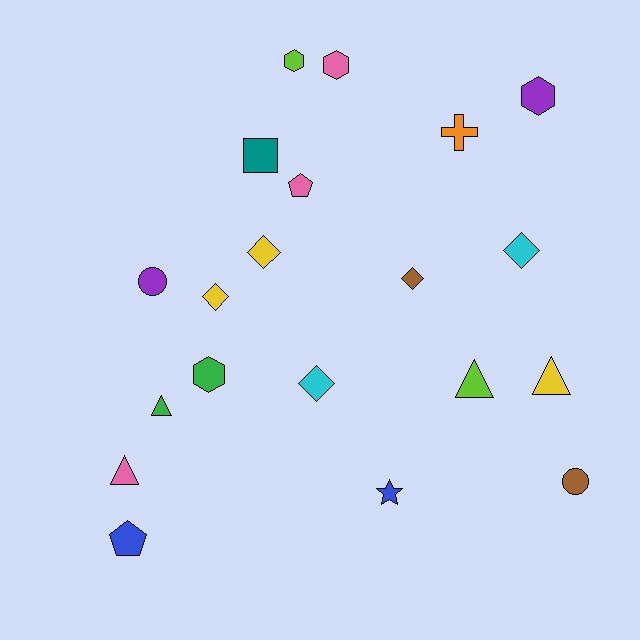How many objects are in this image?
There are 20 objects.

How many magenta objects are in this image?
There are no magenta objects.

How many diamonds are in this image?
There are 5 diamonds.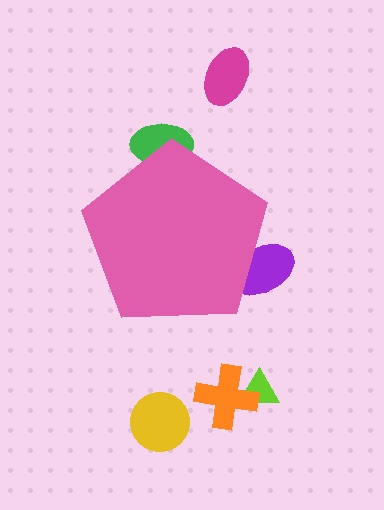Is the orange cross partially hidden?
No, the orange cross is fully visible.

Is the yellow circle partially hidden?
No, the yellow circle is fully visible.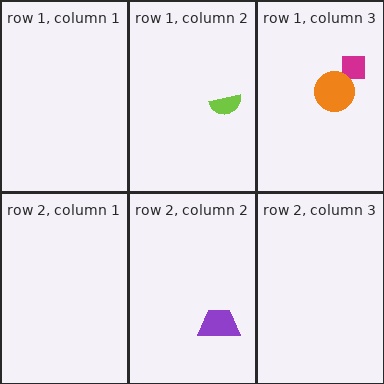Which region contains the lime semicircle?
The row 1, column 2 region.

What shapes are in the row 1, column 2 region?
The lime semicircle.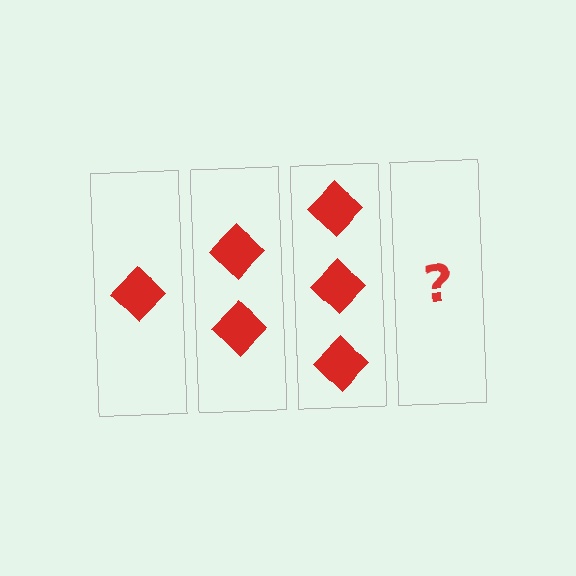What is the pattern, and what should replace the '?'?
The pattern is that each step adds one more diamond. The '?' should be 4 diamonds.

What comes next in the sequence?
The next element should be 4 diamonds.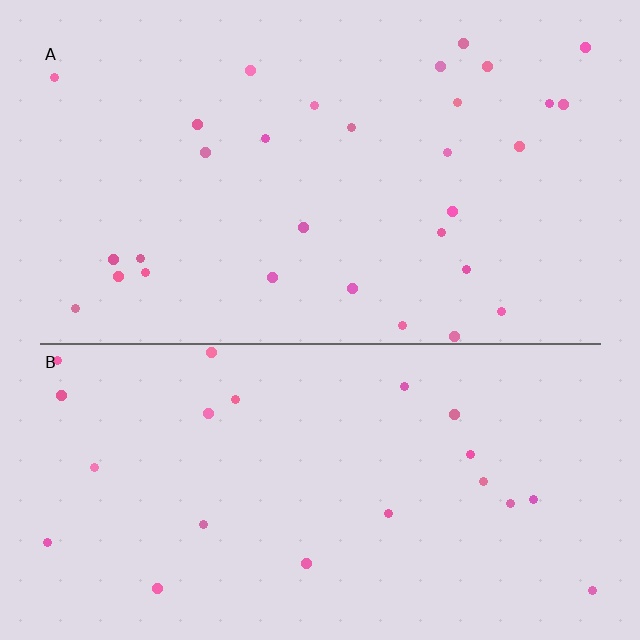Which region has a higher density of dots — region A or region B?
A (the top).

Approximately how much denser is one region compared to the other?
Approximately 1.4× — region A over region B.